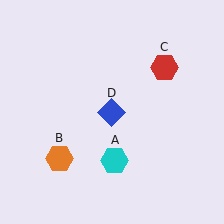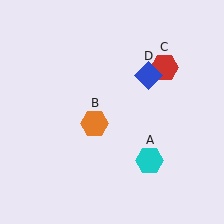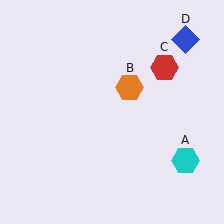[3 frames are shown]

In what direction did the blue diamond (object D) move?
The blue diamond (object D) moved up and to the right.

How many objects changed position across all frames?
3 objects changed position: cyan hexagon (object A), orange hexagon (object B), blue diamond (object D).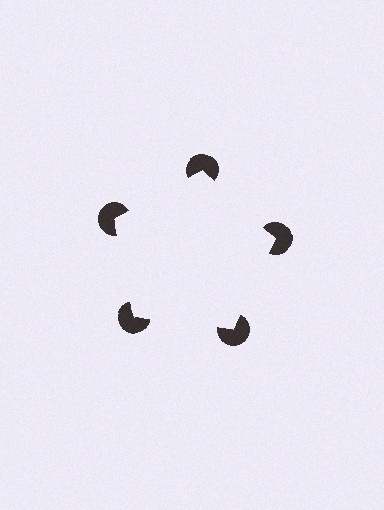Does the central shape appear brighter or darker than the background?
It typically appears slightly brighter than the background, even though no actual brightness change is drawn.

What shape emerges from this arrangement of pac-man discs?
An illusory pentagon — its edges are inferred from the aligned wedge cuts in the pac-man discs, not physically drawn.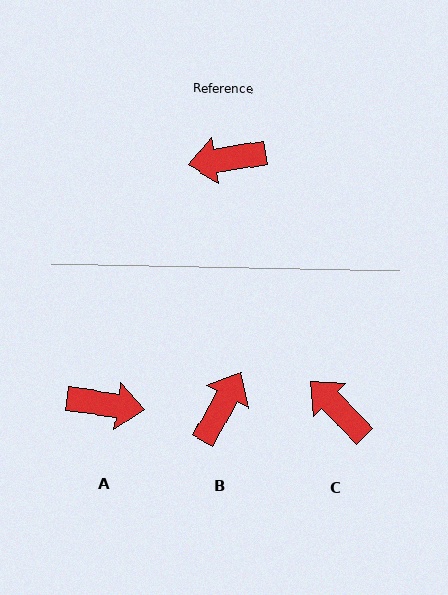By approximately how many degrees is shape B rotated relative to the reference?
Approximately 128 degrees clockwise.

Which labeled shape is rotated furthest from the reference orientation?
A, about 163 degrees away.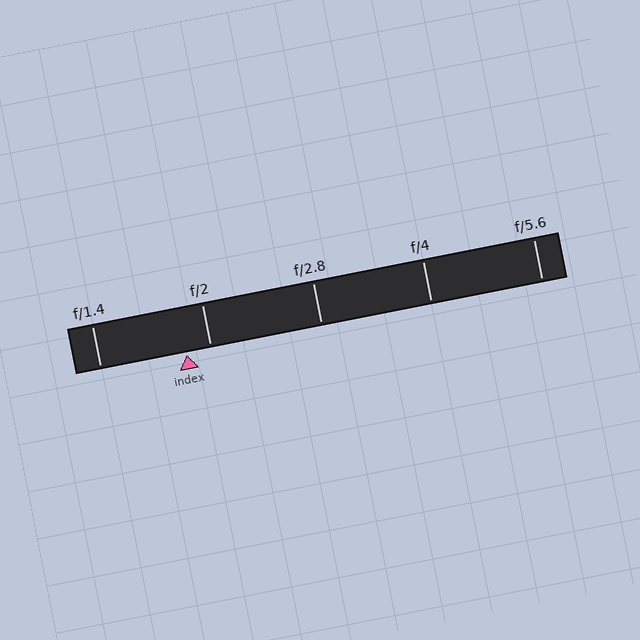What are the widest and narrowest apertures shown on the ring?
The widest aperture shown is f/1.4 and the narrowest is f/5.6.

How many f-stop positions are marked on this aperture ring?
There are 5 f-stop positions marked.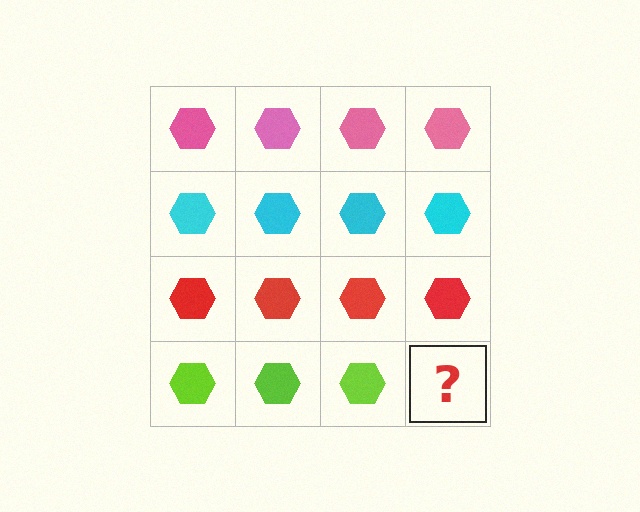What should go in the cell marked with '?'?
The missing cell should contain a lime hexagon.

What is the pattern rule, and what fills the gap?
The rule is that each row has a consistent color. The gap should be filled with a lime hexagon.